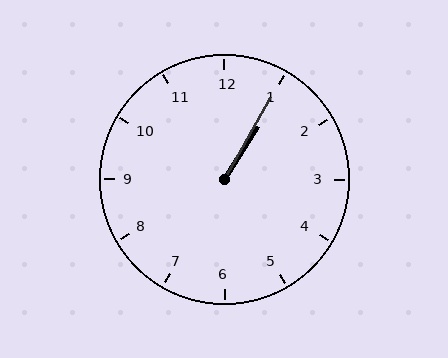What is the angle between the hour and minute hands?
Approximately 2 degrees.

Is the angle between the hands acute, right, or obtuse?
It is acute.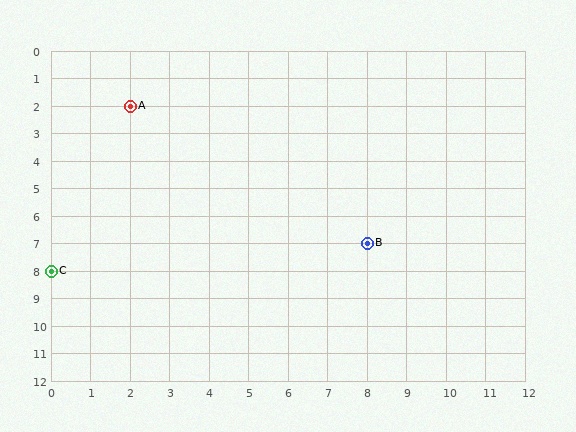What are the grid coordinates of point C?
Point C is at grid coordinates (0, 8).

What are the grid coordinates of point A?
Point A is at grid coordinates (2, 2).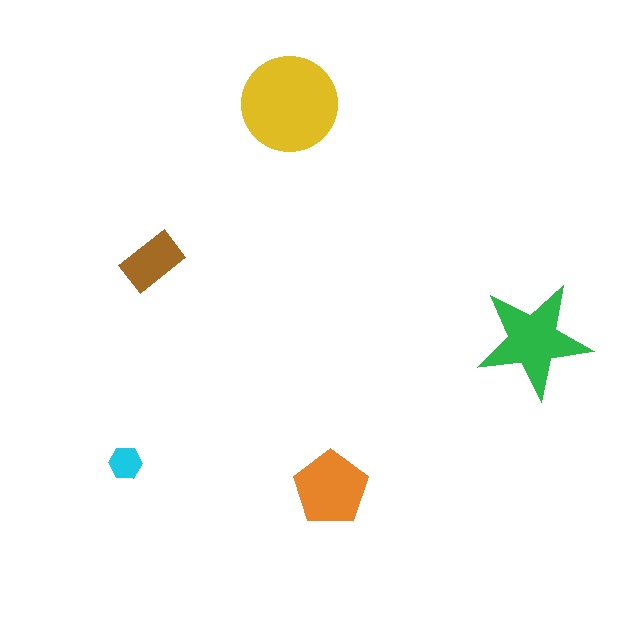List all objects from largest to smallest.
The yellow circle, the green star, the orange pentagon, the brown rectangle, the cyan hexagon.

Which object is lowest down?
The orange pentagon is bottommost.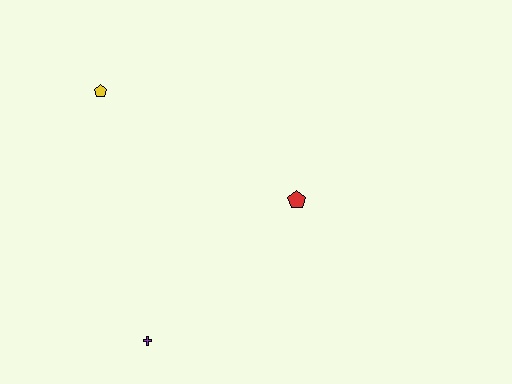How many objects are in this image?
There are 3 objects.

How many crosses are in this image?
There is 1 cross.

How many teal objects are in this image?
There are no teal objects.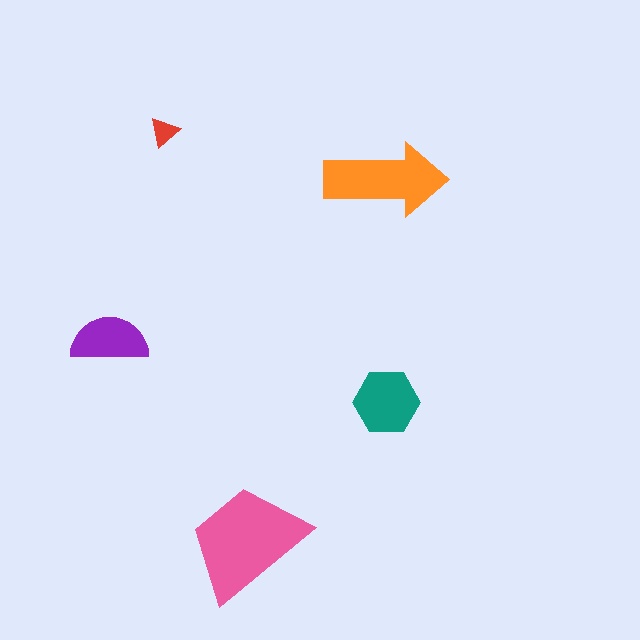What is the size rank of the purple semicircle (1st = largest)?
4th.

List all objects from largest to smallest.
The pink trapezoid, the orange arrow, the teal hexagon, the purple semicircle, the red triangle.